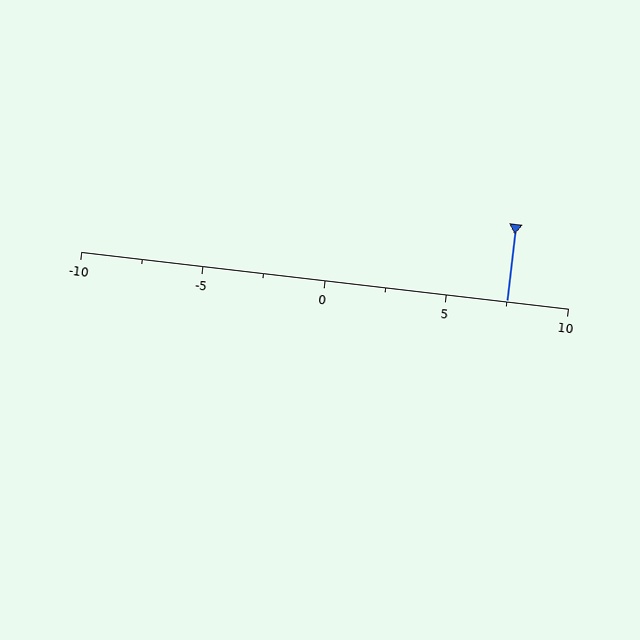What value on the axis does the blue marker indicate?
The marker indicates approximately 7.5.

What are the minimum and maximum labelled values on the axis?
The axis runs from -10 to 10.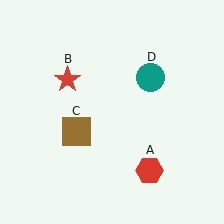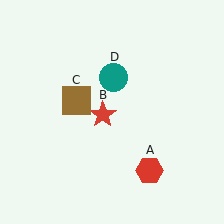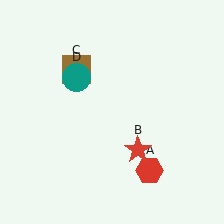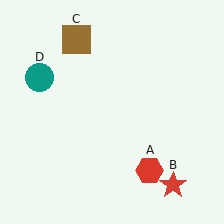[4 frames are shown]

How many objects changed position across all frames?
3 objects changed position: red star (object B), brown square (object C), teal circle (object D).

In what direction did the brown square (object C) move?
The brown square (object C) moved up.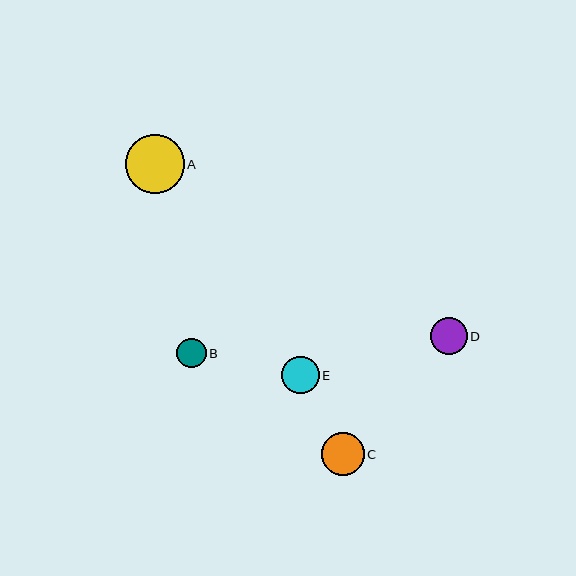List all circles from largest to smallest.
From largest to smallest: A, C, E, D, B.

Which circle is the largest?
Circle A is the largest with a size of approximately 59 pixels.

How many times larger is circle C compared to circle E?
Circle C is approximately 1.2 times the size of circle E.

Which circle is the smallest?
Circle B is the smallest with a size of approximately 29 pixels.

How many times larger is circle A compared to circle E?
Circle A is approximately 1.6 times the size of circle E.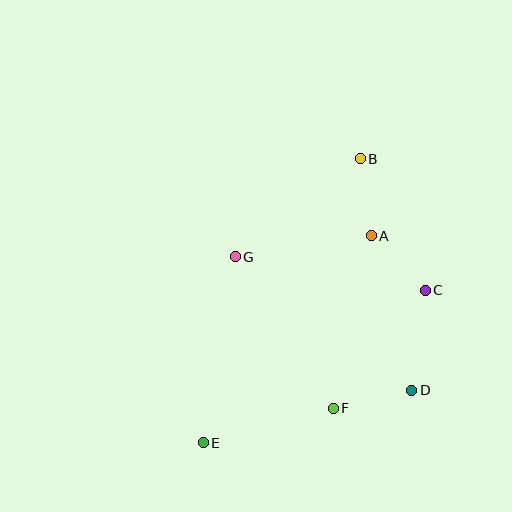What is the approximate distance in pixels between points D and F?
The distance between D and F is approximately 80 pixels.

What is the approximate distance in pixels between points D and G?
The distance between D and G is approximately 221 pixels.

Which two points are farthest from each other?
Points B and E are farthest from each other.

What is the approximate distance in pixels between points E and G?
The distance between E and G is approximately 189 pixels.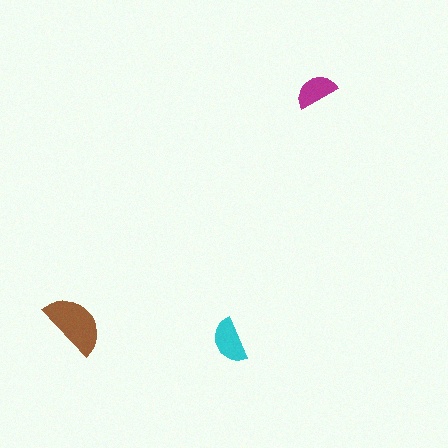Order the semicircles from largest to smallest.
the brown one, the cyan one, the magenta one.